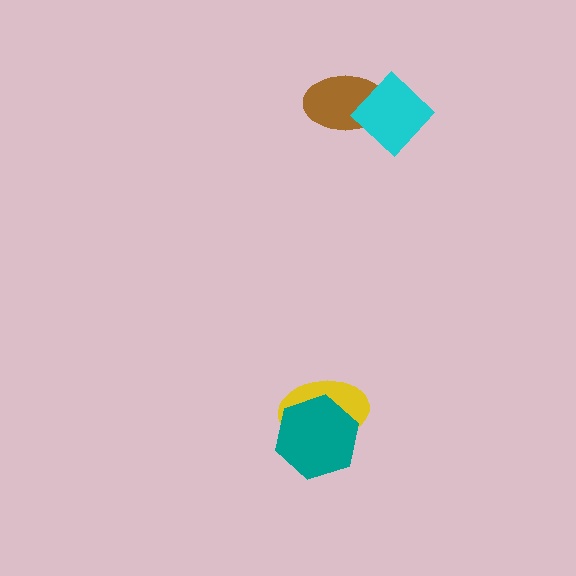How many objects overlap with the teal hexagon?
1 object overlaps with the teal hexagon.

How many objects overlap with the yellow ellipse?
1 object overlaps with the yellow ellipse.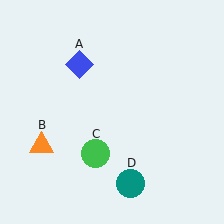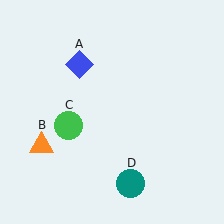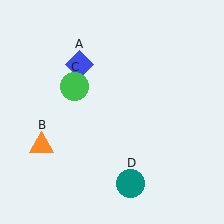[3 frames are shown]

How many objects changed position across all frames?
1 object changed position: green circle (object C).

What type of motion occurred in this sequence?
The green circle (object C) rotated clockwise around the center of the scene.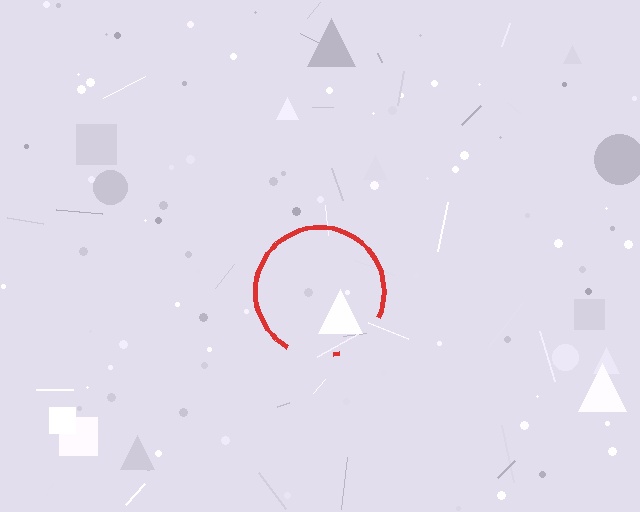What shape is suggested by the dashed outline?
The dashed outline suggests a circle.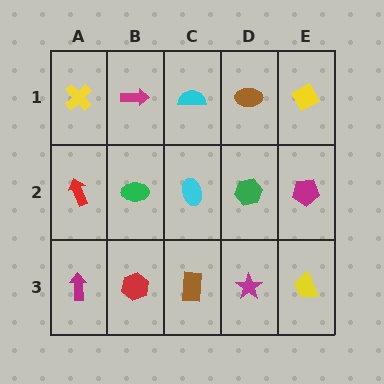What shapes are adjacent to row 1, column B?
A green ellipse (row 2, column B), a yellow cross (row 1, column A), a cyan semicircle (row 1, column C).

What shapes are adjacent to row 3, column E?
A magenta pentagon (row 2, column E), a magenta star (row 3, column D).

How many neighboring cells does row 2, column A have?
3.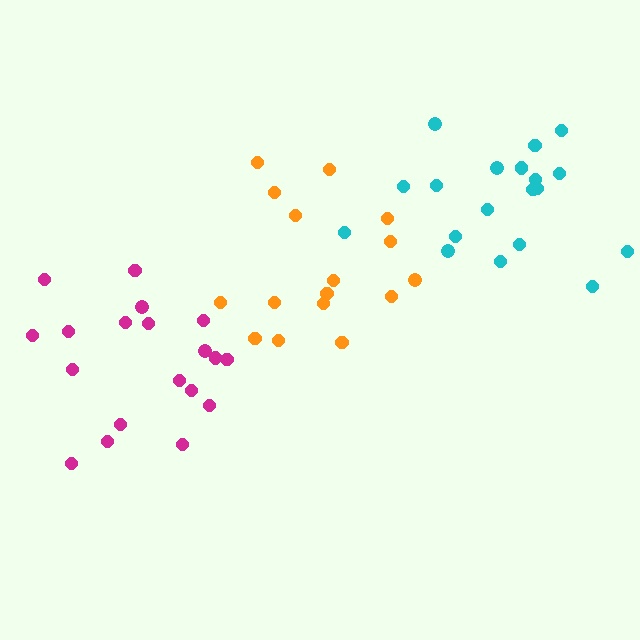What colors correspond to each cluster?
The clusters are colored: orange, magenta, cyan.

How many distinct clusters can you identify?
There are 3 distinct clusters.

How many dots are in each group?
Group 1: 16 dots, Group 2: 19 dots, Group 3: 19 dots (54 total).